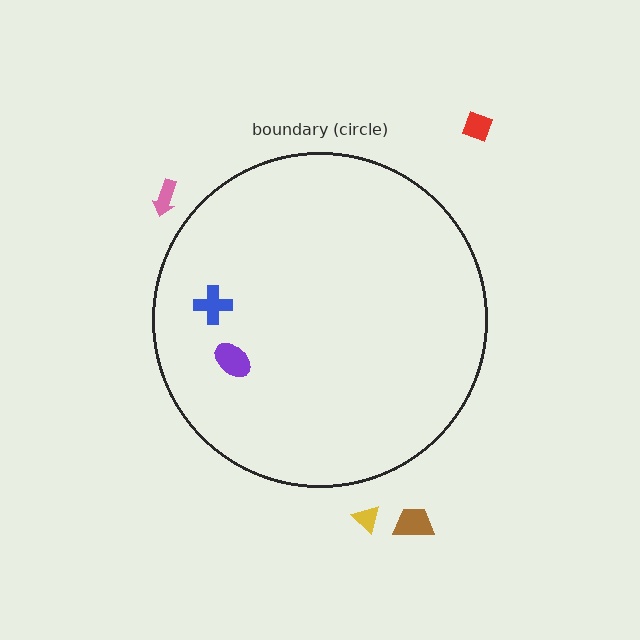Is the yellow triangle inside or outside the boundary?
Outside.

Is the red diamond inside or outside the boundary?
Outside.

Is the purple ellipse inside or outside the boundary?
Inside.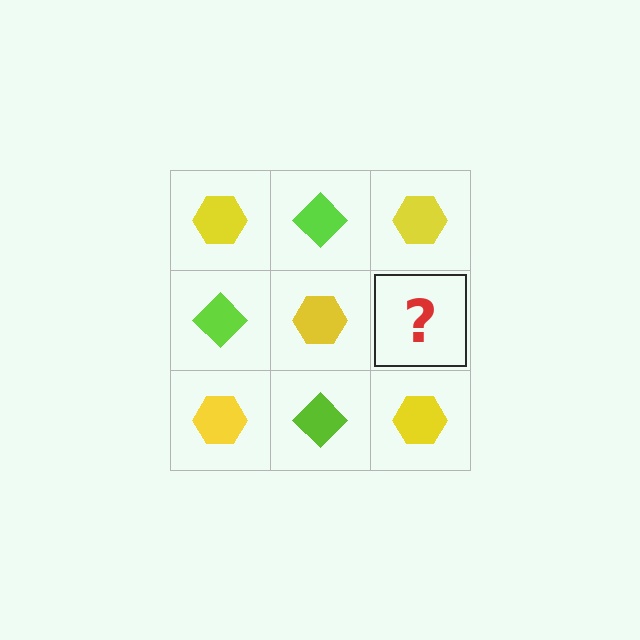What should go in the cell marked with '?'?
The missing cell should contain a lime diamond.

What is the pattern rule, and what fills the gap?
The rule is that it alternates yellow hexagon and lime diamond in a checkerboard pattern. The gap should be filled with a lime diamond.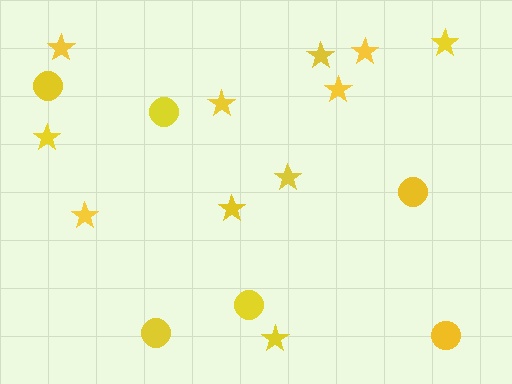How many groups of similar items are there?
There are 2 groups: one group of circles (6) and one group of stars (11).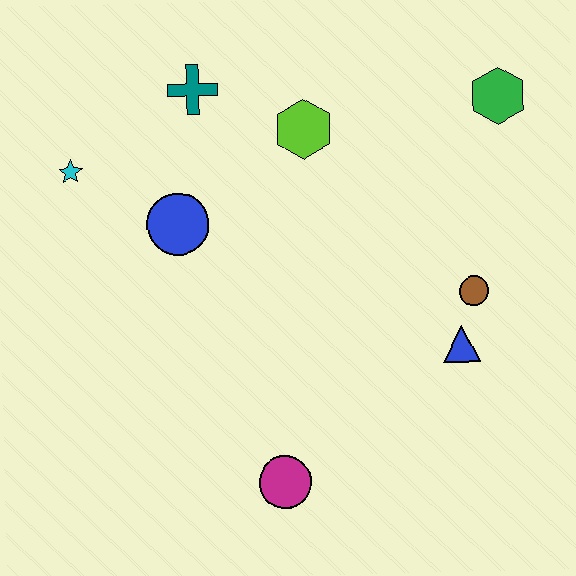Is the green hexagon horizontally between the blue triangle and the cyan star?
No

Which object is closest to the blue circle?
The cyan star is closest to the blue circle.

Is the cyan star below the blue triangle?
No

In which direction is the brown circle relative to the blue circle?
The brown circle is to the right of the blue circle.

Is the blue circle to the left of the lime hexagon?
Yes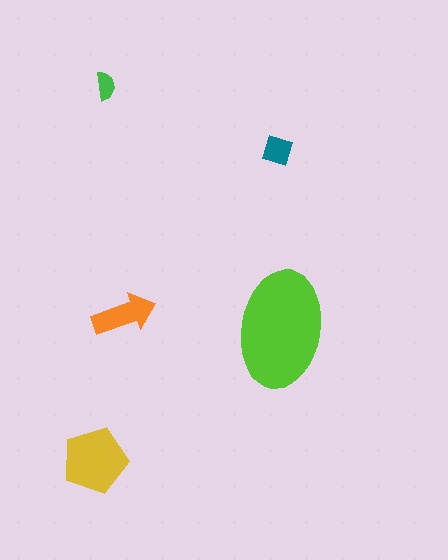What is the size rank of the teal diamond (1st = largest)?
4th.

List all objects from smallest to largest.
The green semicircle, the teal diamond, the orange arrow, the yellow pentagon, the lime ellipse.